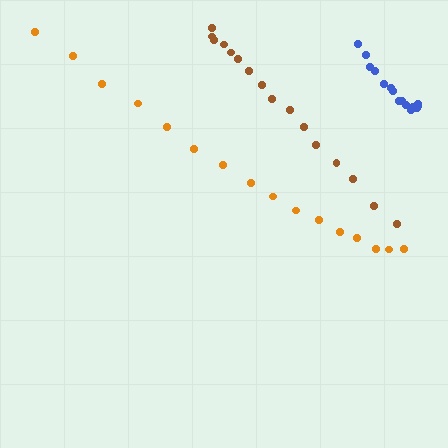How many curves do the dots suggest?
There are 3 distinct paths.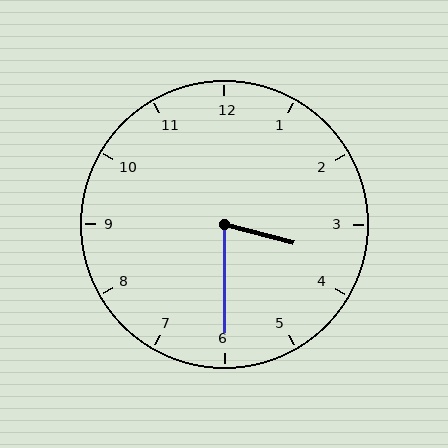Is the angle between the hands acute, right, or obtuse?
It is acute.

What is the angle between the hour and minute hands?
Approximately 75 degrees.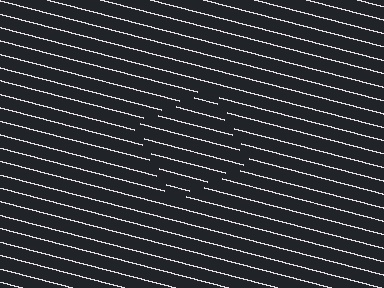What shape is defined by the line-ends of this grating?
An illusory square. The interior of the shape contains the same grating, shifted by half a period — the contour is defined by the phase discontinuity where line-ends from the inner and outer gratings abut.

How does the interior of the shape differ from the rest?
The interior of the shape contains the same grating, shifted by half a period — the contour is defined by the phase discontinuity where line-ends from the inner and outer gratings abut.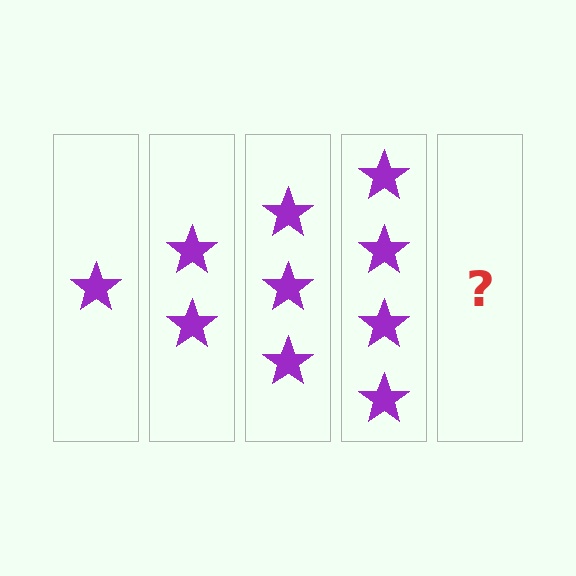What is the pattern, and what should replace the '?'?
The pattern is that each step adds one more star. The '?' should be 5 stars.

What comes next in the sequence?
The next element should be 5 stars.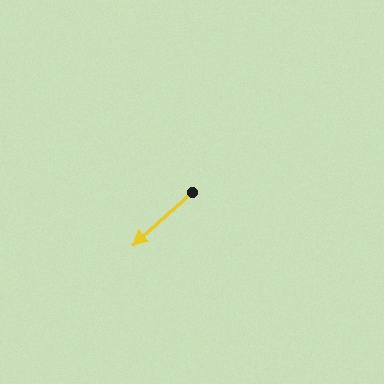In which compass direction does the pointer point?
Southwest.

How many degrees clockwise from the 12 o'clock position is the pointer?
Approximately 228 degrees.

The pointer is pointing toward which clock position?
Roughly 8 o'clock.